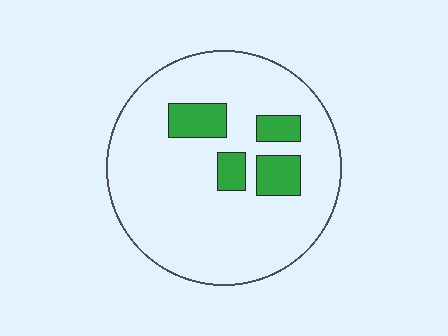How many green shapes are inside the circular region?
4.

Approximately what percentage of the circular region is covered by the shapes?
Approximately 15%.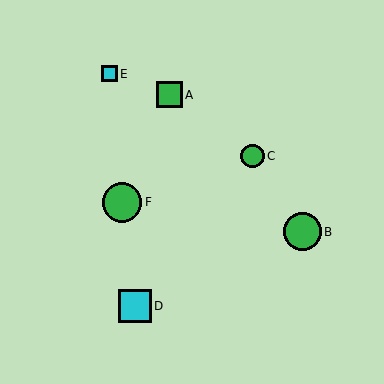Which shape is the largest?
The green circle (labeled F) is the largest.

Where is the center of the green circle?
The center of the green circle is at (302, 232).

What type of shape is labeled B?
Shape B is a green circle.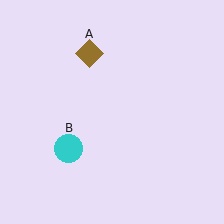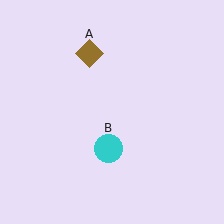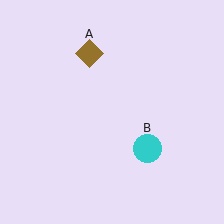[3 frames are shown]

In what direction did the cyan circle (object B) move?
The cyan circle (object B) moved right.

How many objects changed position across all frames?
1 object changed position: cyan circle (object B).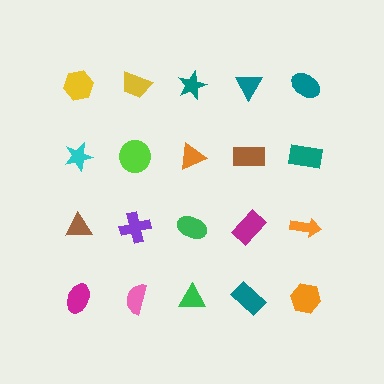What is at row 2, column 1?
A cyan star.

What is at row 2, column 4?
A brown rectangle.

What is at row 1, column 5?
A teal ellipse.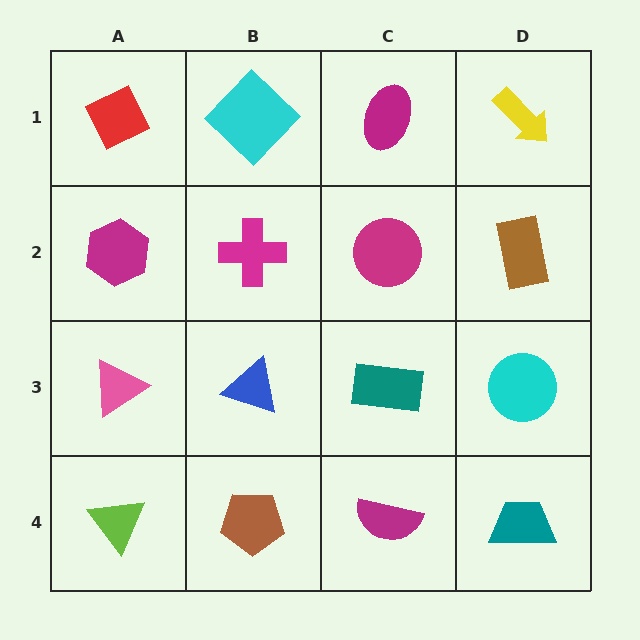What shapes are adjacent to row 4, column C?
A teal rectangle (row 3, column C), a brown pentagon (row 4, column B), a teal trapezoid (row 4, column D).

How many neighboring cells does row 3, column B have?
4.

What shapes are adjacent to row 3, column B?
A magenta cross (row 2, column B), a brown pentagon (row 4, column B), a pink triangle (row 3, column A), a teal rectangle (row 3, column C).